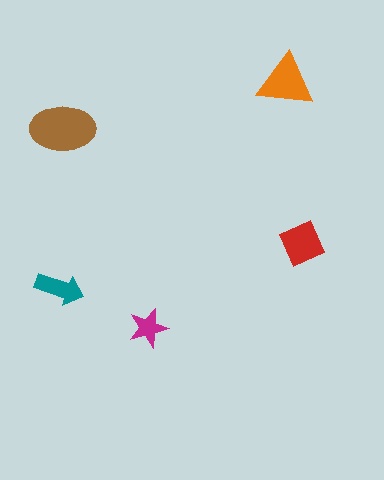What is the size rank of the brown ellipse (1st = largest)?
1st.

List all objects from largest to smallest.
The brown ellipse, the orange triangle, the red square, the teal arrow, the magenta star.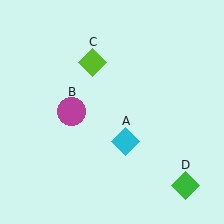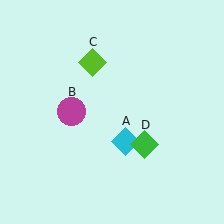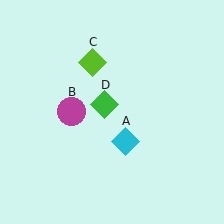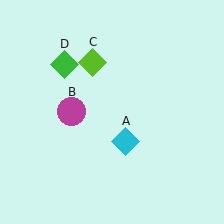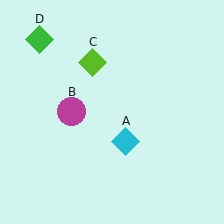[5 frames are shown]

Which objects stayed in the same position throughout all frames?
Cyan diamond (object A) and magenta circle (object B) and lime diamond (object C) remained stationary.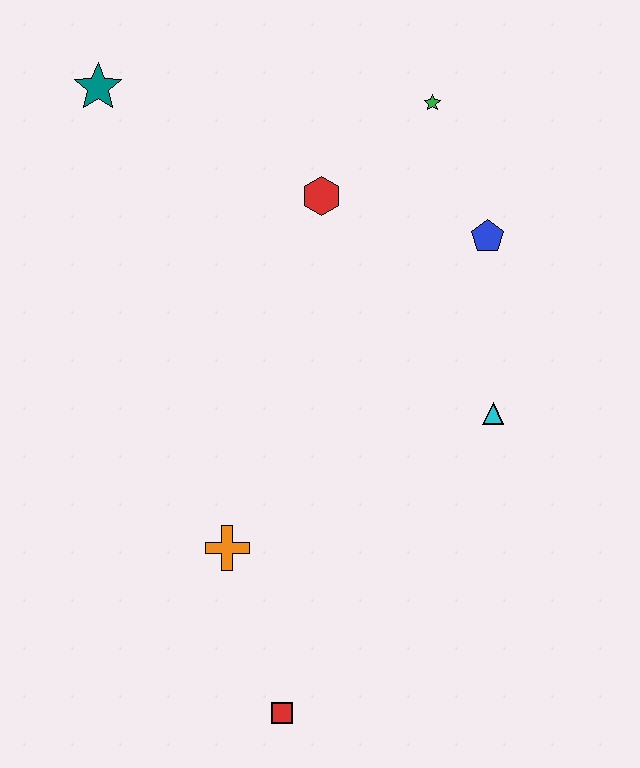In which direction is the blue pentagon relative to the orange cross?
The blue pentagon is above the orange cross.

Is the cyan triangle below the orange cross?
No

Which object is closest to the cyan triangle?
The blue pentagon is closest to the cyan triangle.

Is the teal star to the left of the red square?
Yes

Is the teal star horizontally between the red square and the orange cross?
No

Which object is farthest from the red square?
The teal star is farthest from the red square.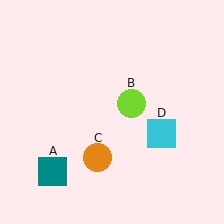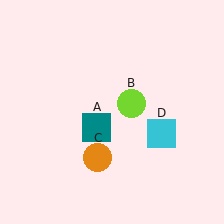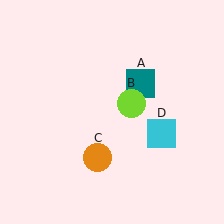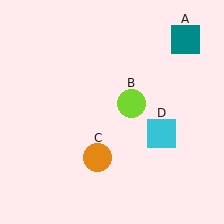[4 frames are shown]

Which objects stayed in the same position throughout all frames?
Lime circle (object B) and orange circle (object C) and cyan square (object D) remained stationary.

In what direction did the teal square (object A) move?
The teal square (object A) moved up and to the right.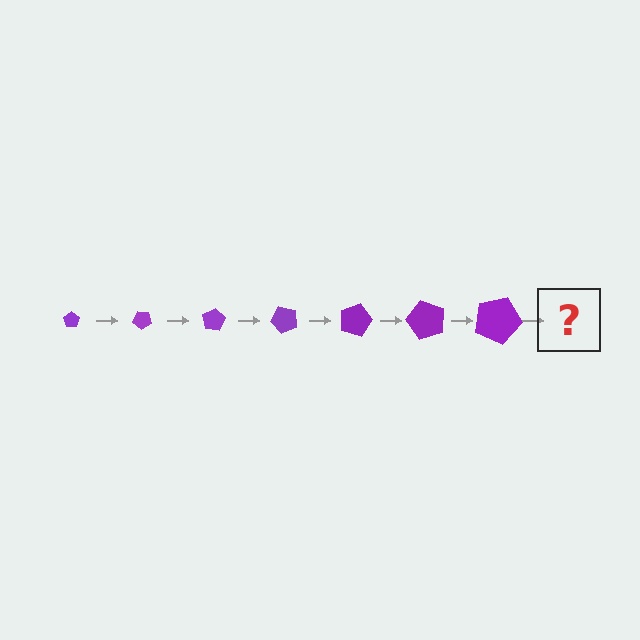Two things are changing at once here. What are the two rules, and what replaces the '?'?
The two rules are that the pentagon grows larger each step and it rotates 40 degrees each step. The '?' should be a pentagon, larger than the previous one and rotated 280 degrees from the start.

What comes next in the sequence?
The next element should be a pentagon, larger than the previous one and rotated 280 degrees from the start.